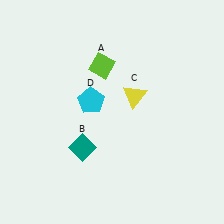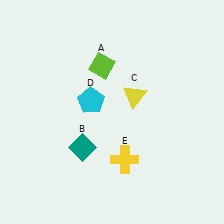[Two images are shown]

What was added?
A yellow cross (E) was added in Image 2.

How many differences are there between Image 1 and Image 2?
There is 1 difference between the two images.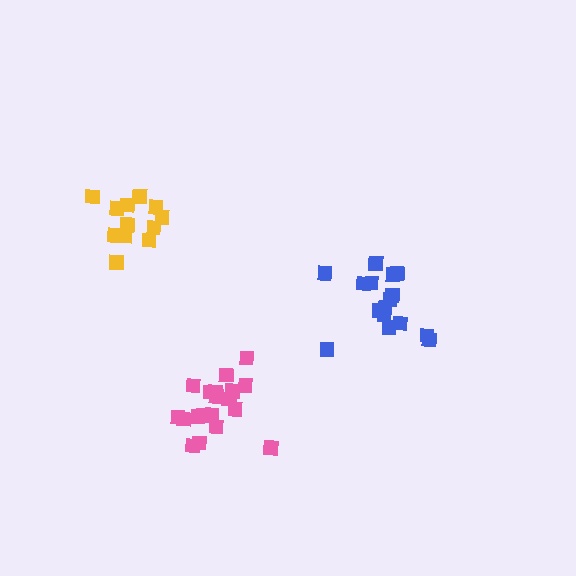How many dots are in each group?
Group 1: 13 dots, Group 2: 16 dots, Group 3: 19 dots (48 total).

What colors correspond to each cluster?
The clusters are colored: yellow, blue, pink.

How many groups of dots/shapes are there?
There are 3 groups.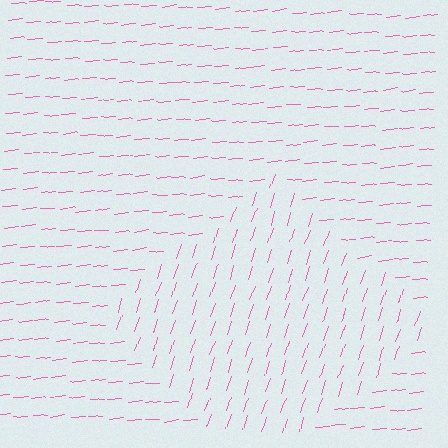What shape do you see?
I see a diamond.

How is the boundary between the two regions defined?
The boundary is defined purely by a change in line orientation (approximately 66 degrees difference). All lines are the same color and thickness.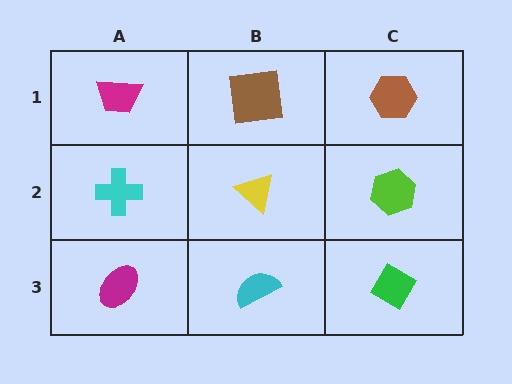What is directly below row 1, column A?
A cyan cross.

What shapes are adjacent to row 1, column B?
A yellow triangle (row 2, column B), a magenta trapezoid (row 1, column A), a brown hexagon (row 1, column C).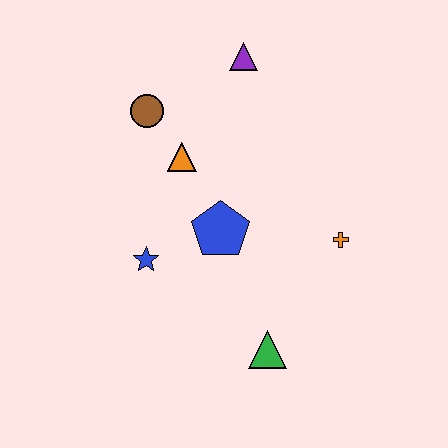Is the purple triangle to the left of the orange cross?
Yes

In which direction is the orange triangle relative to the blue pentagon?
The orange triangle is above the blue pentagon.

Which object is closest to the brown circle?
The orange triangle is closest to the brown circle.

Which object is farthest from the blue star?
The purple triangle is farthest from the blue star.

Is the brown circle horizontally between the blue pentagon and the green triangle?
No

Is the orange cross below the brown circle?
Yes